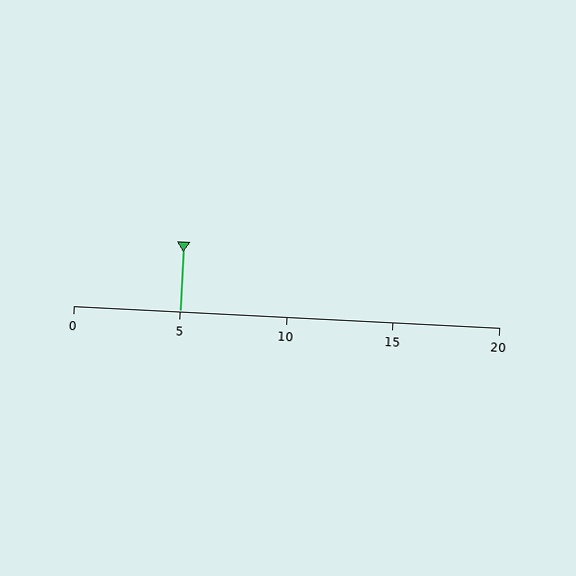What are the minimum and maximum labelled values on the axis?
The axis runs from 0 to 20.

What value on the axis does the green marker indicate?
The marker indicates approximately 5.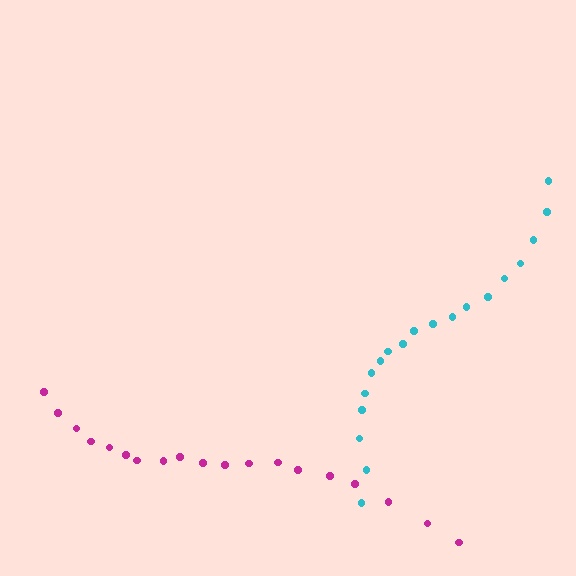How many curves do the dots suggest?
There are 2 distinct paths.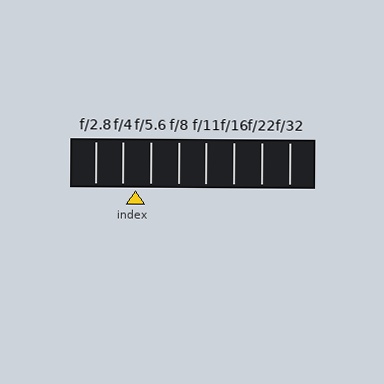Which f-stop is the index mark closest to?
The index mark is closest to f/4.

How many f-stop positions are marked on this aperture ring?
There are 8 f-stop positions marked.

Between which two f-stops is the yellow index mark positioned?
The index mark is between f/4 and f/5.6.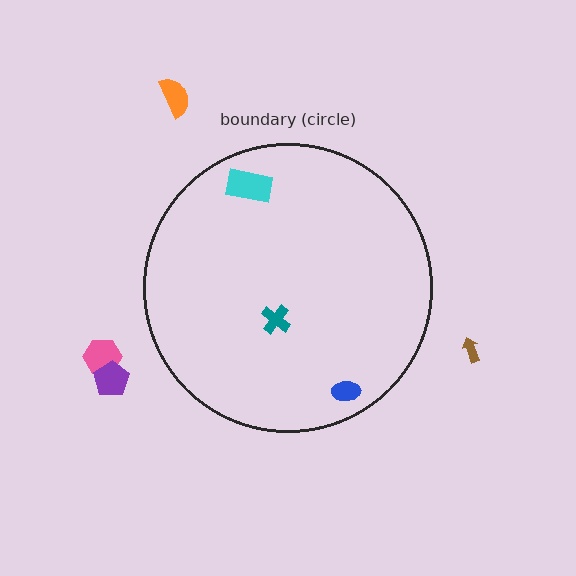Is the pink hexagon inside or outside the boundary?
Outside.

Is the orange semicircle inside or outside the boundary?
Outside.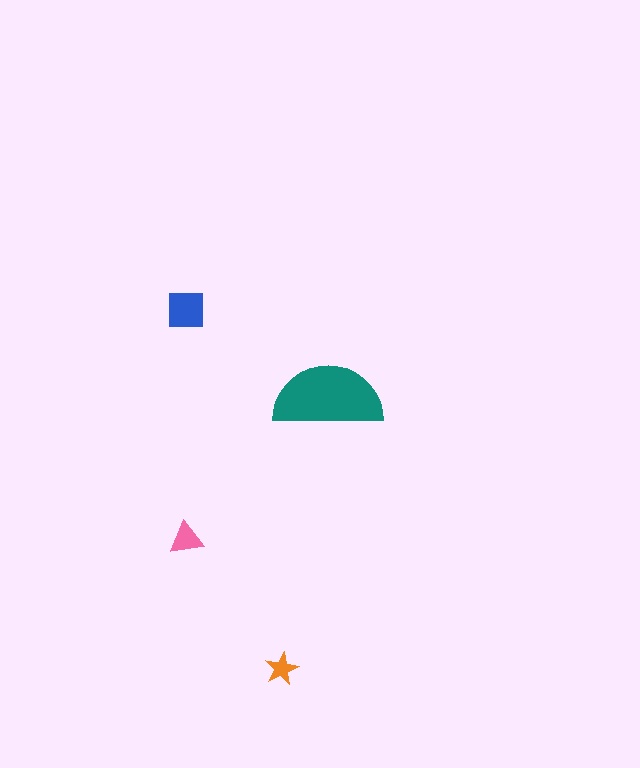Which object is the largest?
The teal semicircle.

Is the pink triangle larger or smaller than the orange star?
Larger.